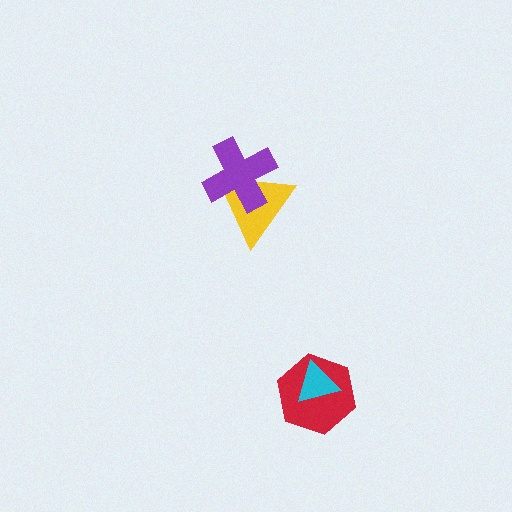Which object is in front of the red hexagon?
The cyan triangle is in front of the red hexagon.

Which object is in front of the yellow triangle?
The purple cross is in front of the yellow triangle.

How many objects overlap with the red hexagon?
1 object overlaps with the red hexagon.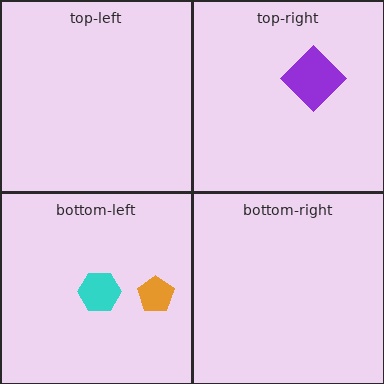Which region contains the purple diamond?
The top-right region.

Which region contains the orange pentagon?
The bottom-left region.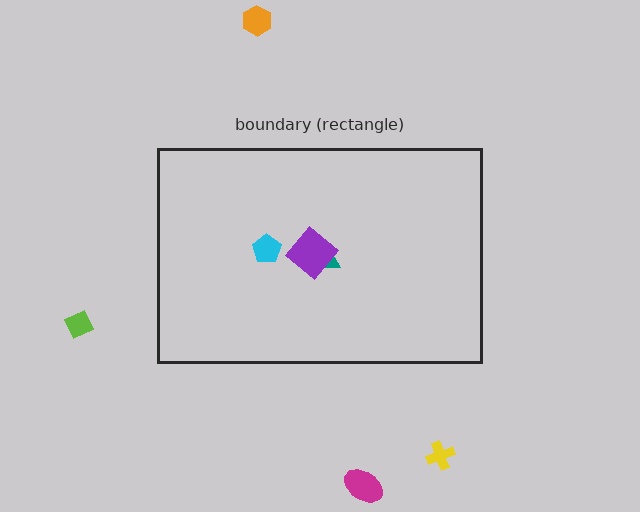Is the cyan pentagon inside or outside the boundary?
Inside.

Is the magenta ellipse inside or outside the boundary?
Outside.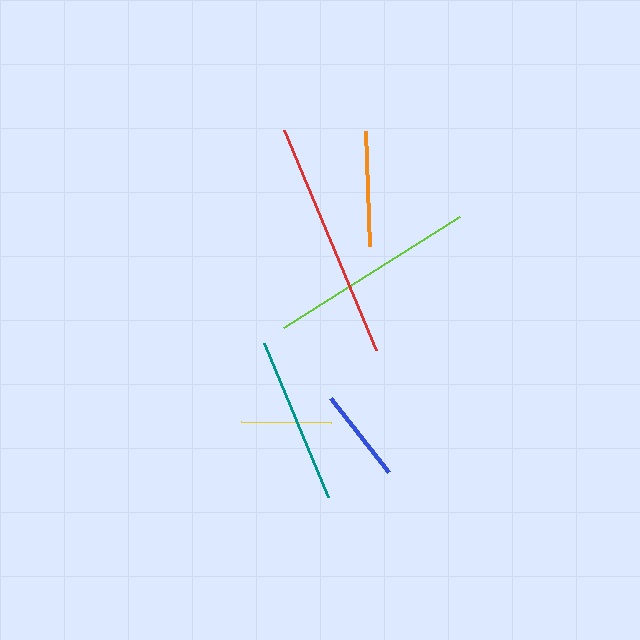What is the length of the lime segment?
The lime segment is approximately 209 pixels long.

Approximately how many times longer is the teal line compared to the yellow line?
The teal line is approximately 1.9 times the length of the yellow line.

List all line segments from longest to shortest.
From longest to shortest: red, lime, teal, orange, blue, yellow.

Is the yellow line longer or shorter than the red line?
The red line is longer than the yellow line.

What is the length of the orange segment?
The orange segment is approximately 116 pixels long.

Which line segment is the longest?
The red line is the longest at approximately 238 pixels.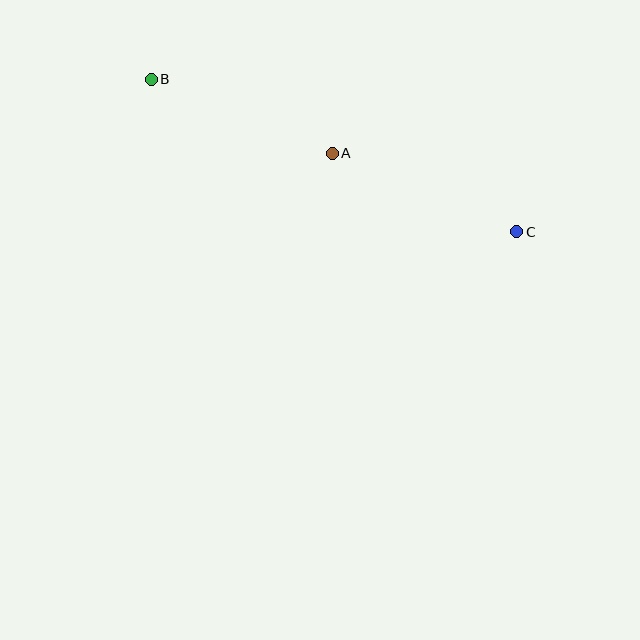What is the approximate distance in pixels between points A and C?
The distance between A and C is approximately 201 pixels.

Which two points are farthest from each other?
Points B and C are farthest from each other.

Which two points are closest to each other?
Points A and B are closest to each other.